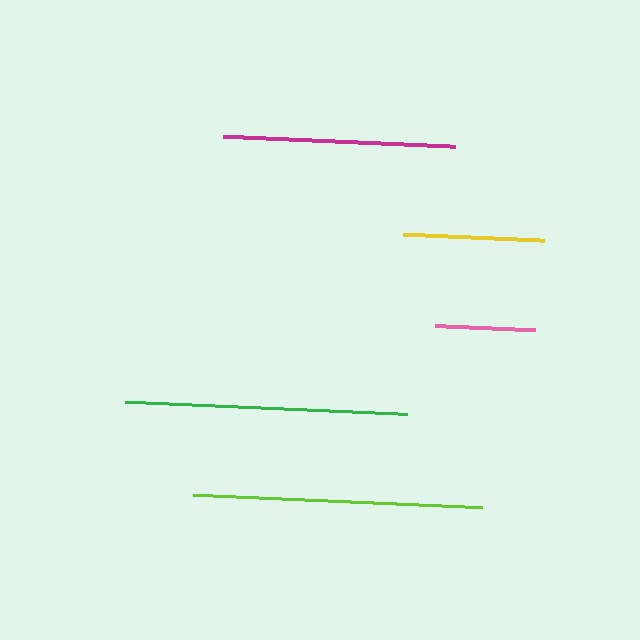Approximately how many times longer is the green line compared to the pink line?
The green line is approximately 2.8 times the length of the pink line.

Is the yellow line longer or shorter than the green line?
The green line is longer than the yellow line.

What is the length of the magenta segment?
The magenta segment is approximately 233 pixels long.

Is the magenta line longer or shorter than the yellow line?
The magenta line is longer than the yellow line.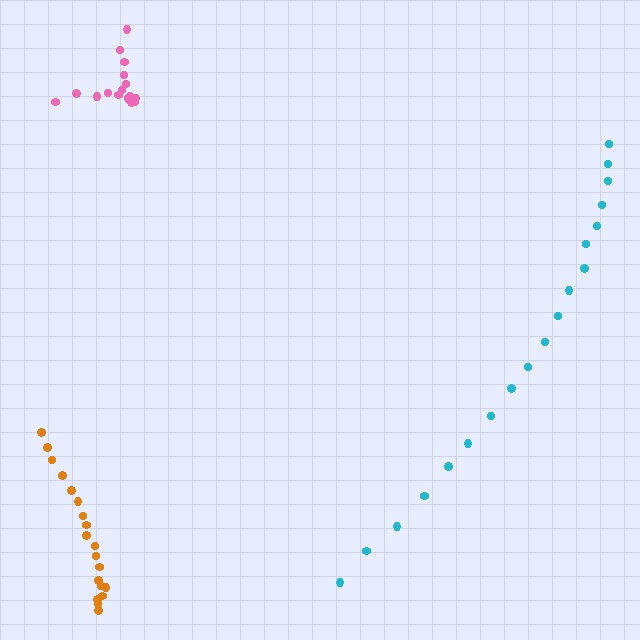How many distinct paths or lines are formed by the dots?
There are 3 distinct paths.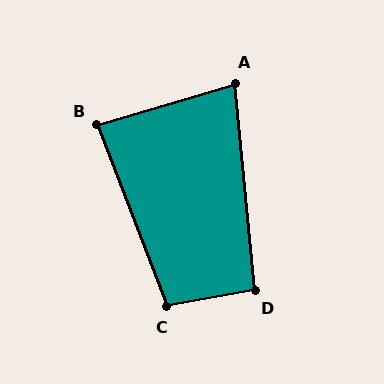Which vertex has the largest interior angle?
C, at approximately 101 degrees.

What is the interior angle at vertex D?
Approximately 95 degrees (approximately right).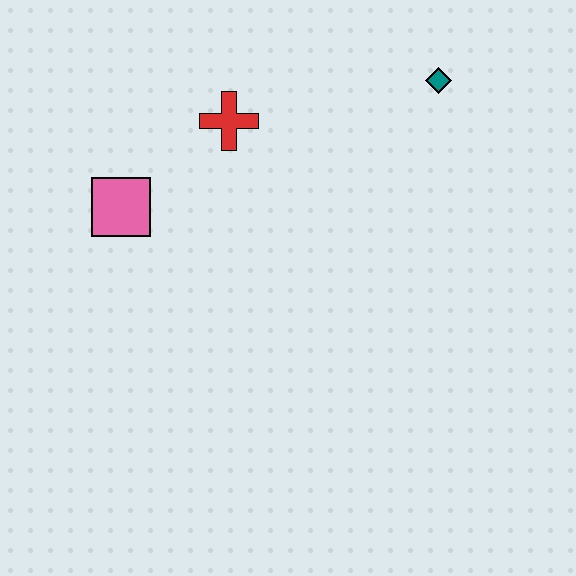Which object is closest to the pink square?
The red cross is closest to the pink square.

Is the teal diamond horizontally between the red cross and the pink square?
No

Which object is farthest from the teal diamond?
The pink square is farthest from the teal diamond.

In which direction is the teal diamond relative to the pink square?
The teal diamond is to the right of the pink square.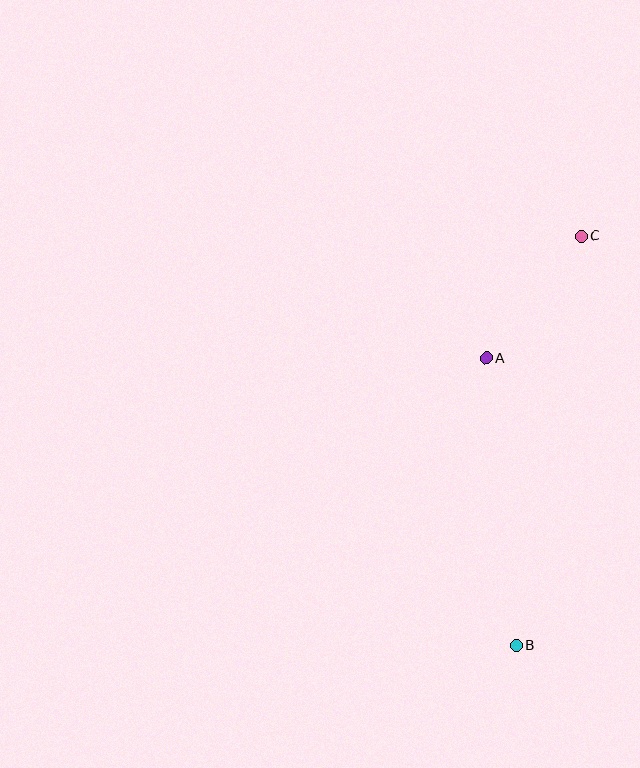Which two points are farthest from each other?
Points B and C are farthest from each other.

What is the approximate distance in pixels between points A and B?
The distance between A and B is approximately 289 pixels.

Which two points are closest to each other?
Points A and C are closest to each other.